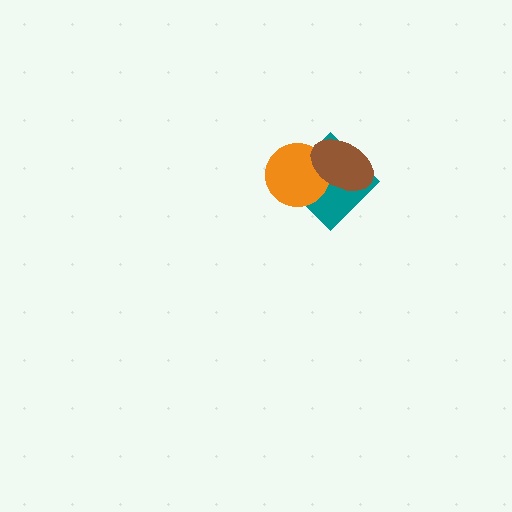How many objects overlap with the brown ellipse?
2 objects overlap with the brown ellipse.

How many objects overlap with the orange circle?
2 objects overlap with the orange circle.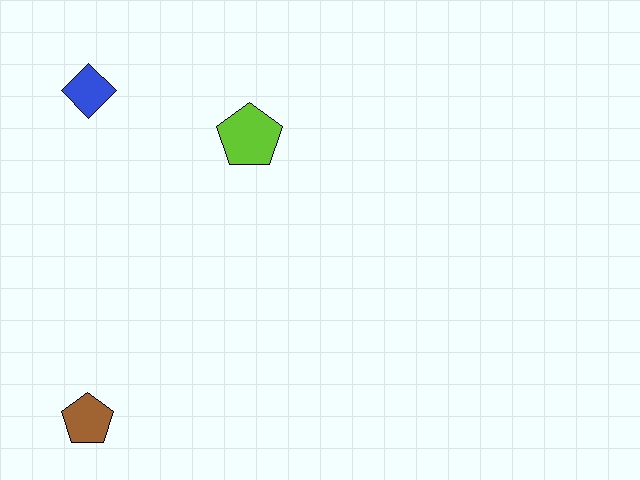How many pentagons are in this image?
There are 2 pentagons.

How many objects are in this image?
There are 3 objects.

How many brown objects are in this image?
There is 1 brown object.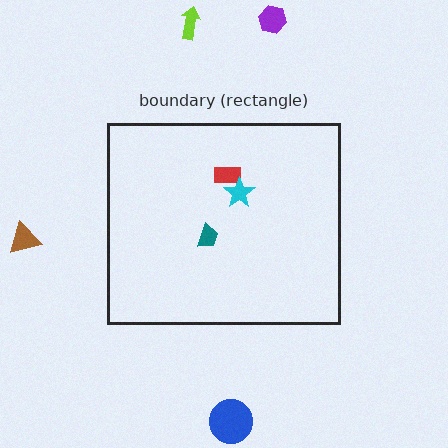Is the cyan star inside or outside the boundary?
Inside.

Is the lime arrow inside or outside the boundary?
Outside.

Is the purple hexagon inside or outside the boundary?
Outside.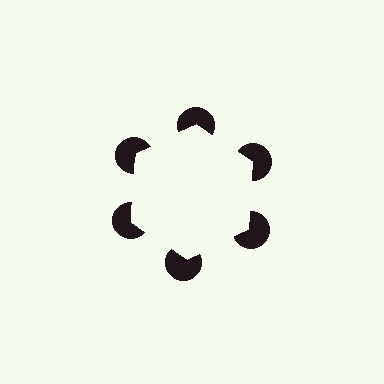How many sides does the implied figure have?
6 sides.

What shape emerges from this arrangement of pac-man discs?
An illusory hexagon — its edges are inferred from the aligned wedge cuts in the pac-man discs, not physically drawn.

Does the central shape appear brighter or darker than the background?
It typically appears slightly brighter than the background, even though no actual brightness change is drawn.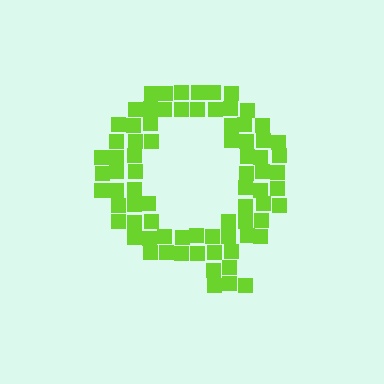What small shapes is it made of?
It is made of small squares.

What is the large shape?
The large shape is the letter Q.